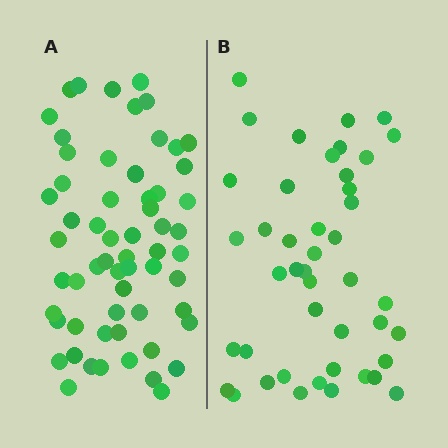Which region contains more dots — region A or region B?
Region A (the left region) has more dots.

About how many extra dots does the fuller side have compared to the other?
Region A has approximately 15 more dots than region B.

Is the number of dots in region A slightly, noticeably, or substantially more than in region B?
Region A has noticeably more, but not dramatically so. The ratio is roughly 1.4 to 1.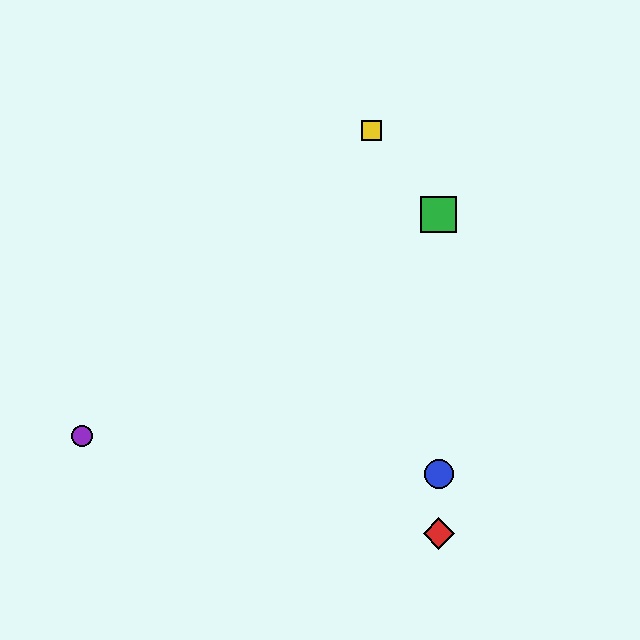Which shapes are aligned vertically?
The red diamond, the blue circle, the green square are aligned vertically.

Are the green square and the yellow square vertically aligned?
No, the green square is at x≈439 and the yellow square is at x≈372.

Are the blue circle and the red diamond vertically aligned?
Yes, both are at x≈439.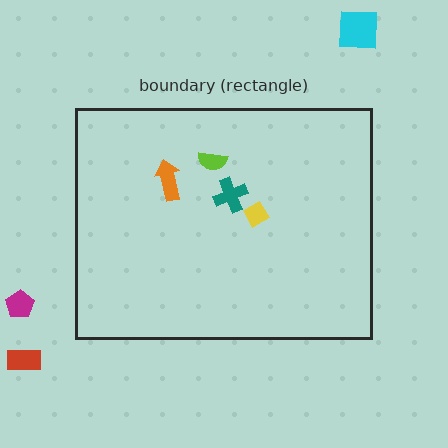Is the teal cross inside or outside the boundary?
Inside.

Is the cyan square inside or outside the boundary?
Outside.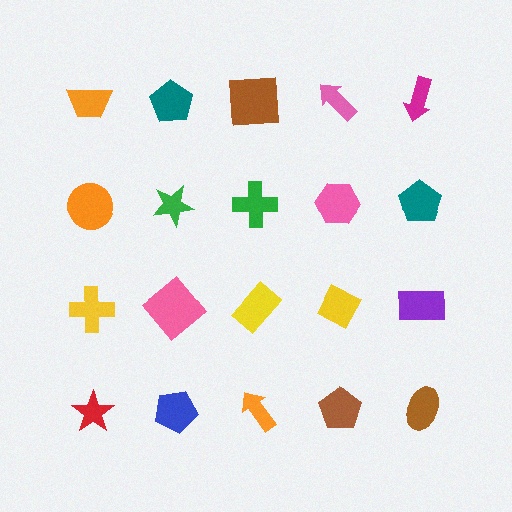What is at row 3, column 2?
A pink diamond.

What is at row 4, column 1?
A red star.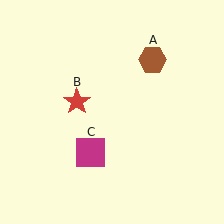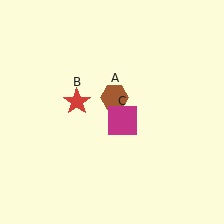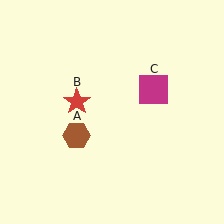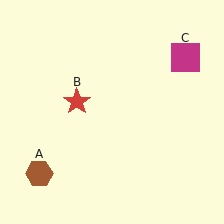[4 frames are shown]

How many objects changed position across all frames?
2 objects changed position: brown hexagon (object A), magenta square (object C).